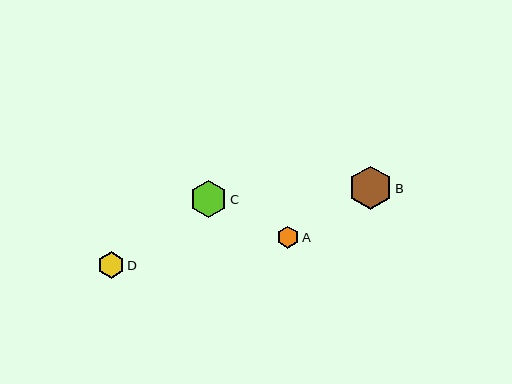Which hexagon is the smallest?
Hexagon A is the smallest with a size of approximately 22 pixels.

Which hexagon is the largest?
Hexagon B is the largest with a size of approximately 43 pixels.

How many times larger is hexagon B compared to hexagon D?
Hexagon B is approximately 1.6 times the size of hexagon D.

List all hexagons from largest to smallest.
From largest to smallest: B, C, D, A.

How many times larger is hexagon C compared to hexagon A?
Hexagon C is approximately 1.6 times the size of hexagon A.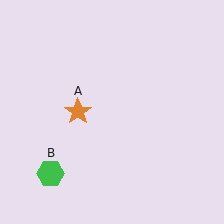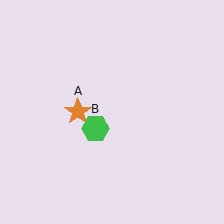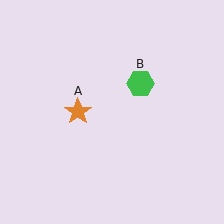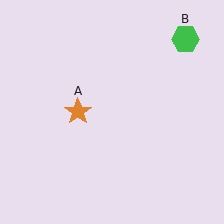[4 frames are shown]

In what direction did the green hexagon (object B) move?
The green hexagon (object B) moved up and to the right.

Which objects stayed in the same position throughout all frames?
Orange star (object A) remained stationary.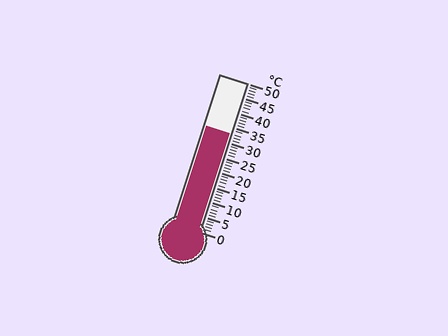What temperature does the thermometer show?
The thermometer shows approximately 33°C.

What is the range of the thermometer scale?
The thermometer scale ranges from 0°C to 50°C.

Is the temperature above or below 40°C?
The temperature is below 40°C.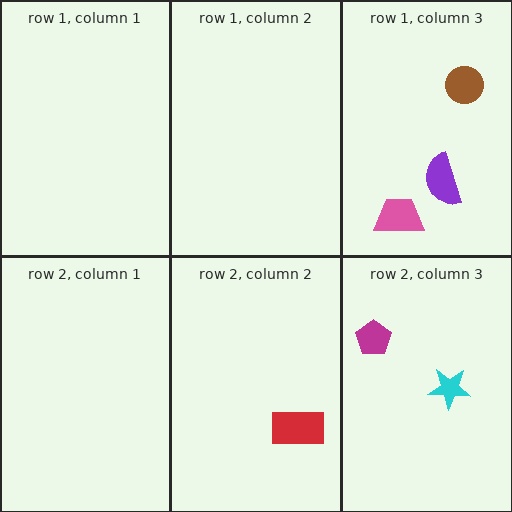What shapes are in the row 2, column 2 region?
The red rectangle.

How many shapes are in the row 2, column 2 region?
1.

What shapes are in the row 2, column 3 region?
The magenta pentagon, the cyan star.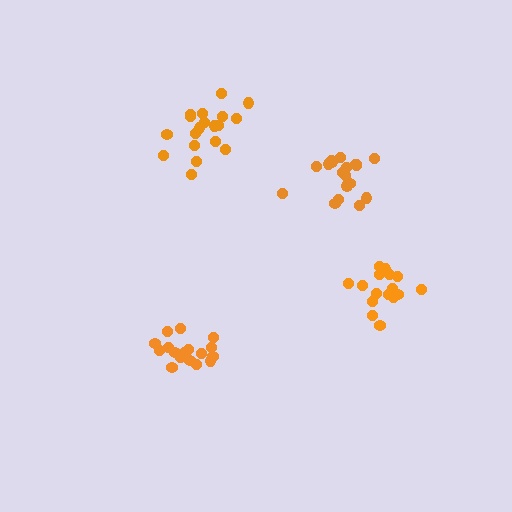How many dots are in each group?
Group 1: 17 dots, Group 2: 19 dots, Group 3: 17 dots, Group 4: 20 dots (73 total).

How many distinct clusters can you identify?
There are 4 distinct clusters.